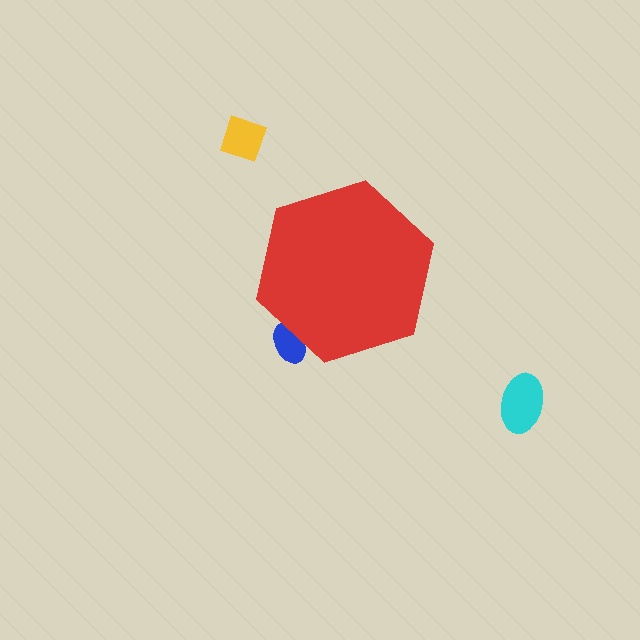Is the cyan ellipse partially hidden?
No, the cyan ellipse is fully visible.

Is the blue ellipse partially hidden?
Yes, the blue ellipse is partially hidden behind the red hexagon.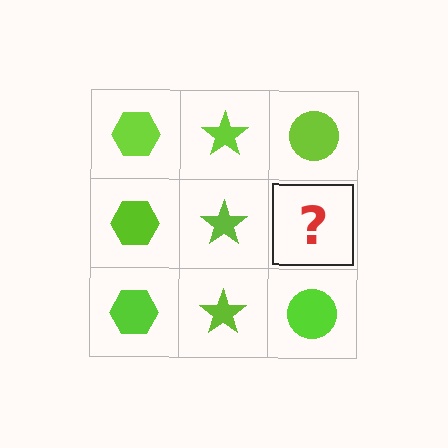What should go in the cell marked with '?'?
The missing cell should contain a lime circle.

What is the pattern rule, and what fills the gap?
The rule is that each column has a consistent shape. The gap should be filled with a lime circle.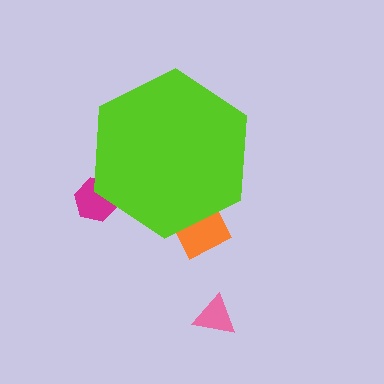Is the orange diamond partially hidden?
Yes, the orange diamond is partially hidden behind the lime hexagon.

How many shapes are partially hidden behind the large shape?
2 shapes are partially hidden.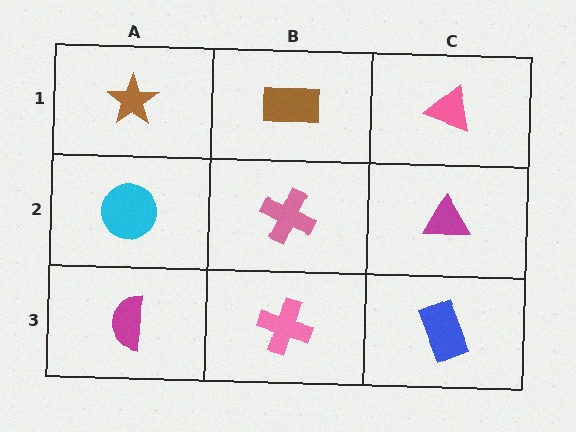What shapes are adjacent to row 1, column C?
A magenta triangle (row 2, column C), a brown rectangle (row 1, column B).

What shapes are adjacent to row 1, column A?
A cyan circle (row 2, column A), a brown rectangle (row 1, column B).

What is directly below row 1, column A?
A cyan circle.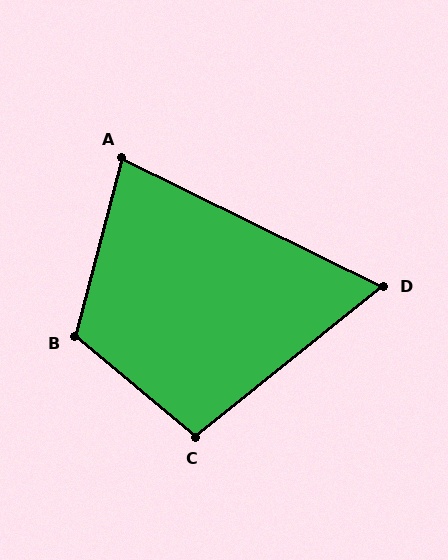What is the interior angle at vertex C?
Approximately 101 degrees (obtuse).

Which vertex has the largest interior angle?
B, at approximately 115 degrees.